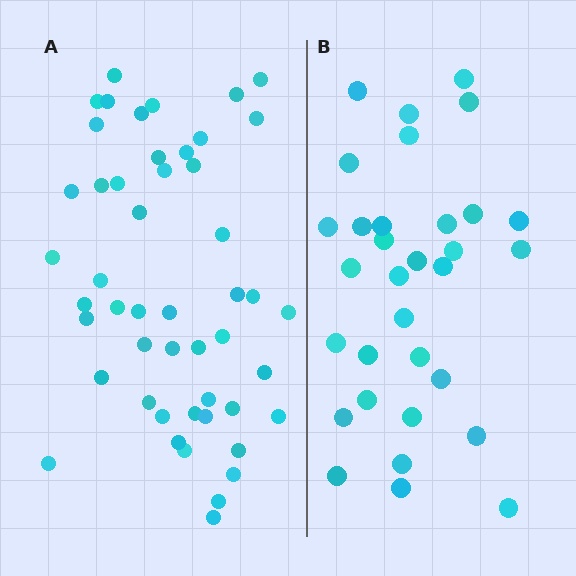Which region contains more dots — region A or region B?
Region A (the left region) has more dots.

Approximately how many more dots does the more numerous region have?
Region A has approximately 15 more dots than region B.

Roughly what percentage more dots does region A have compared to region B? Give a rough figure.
About 55% more.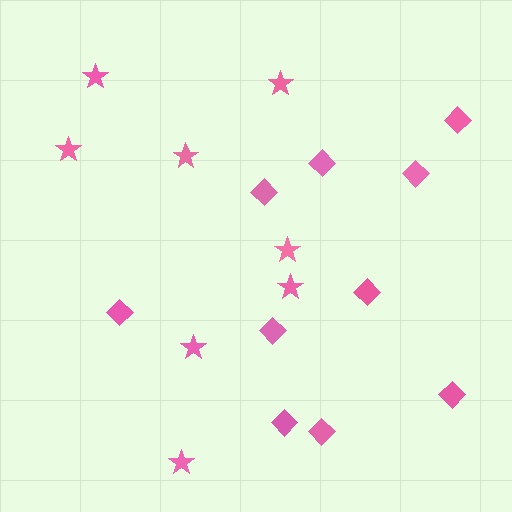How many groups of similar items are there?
There are 2 groups: one group of diamonds (10) and one group of stars (8).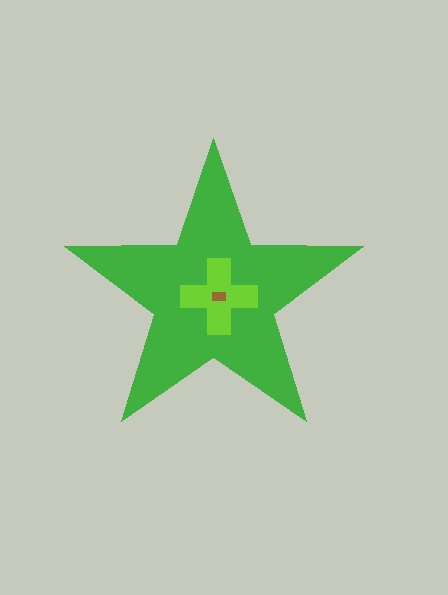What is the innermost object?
The brown rectangle.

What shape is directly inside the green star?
The lime cross.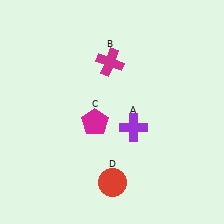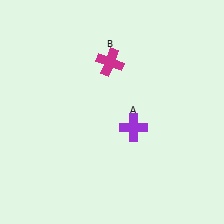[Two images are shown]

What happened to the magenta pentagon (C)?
The magenta pentagon (C) was removed in Image 2. It was in the bottom-left area of Image 1.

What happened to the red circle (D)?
The red circle (D) was removed in Image 2. It was in the bottom-right area of Image 1.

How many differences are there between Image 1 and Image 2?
There are 2 differences between the two images.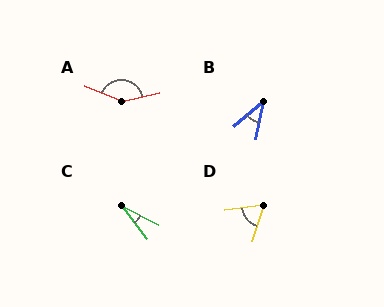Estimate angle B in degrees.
Approximately 39 degrees.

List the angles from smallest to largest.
C (25°), B (39°), D (65°), A (143°).